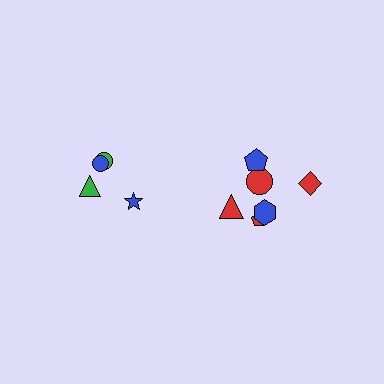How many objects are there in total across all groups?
There are 10 objects.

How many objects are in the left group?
There are 4 objects.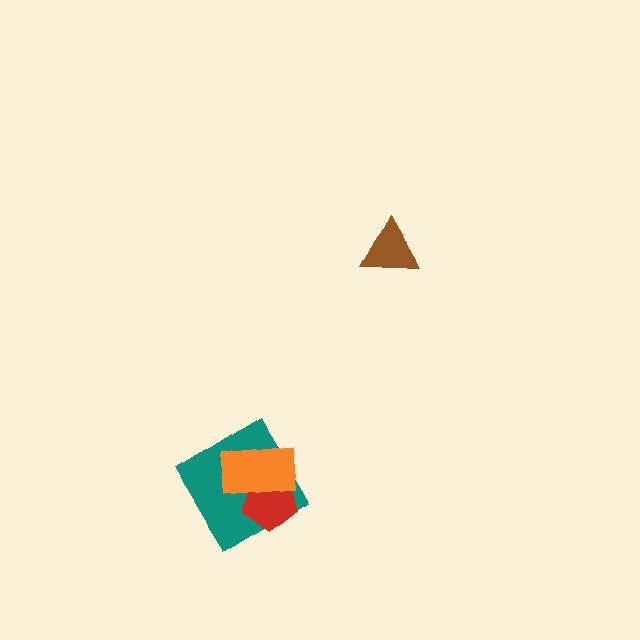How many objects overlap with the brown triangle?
0 objects overlap with the brown triangle.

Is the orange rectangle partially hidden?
No, no other shape covers it.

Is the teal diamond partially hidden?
Yes, it is partially covered by another shape.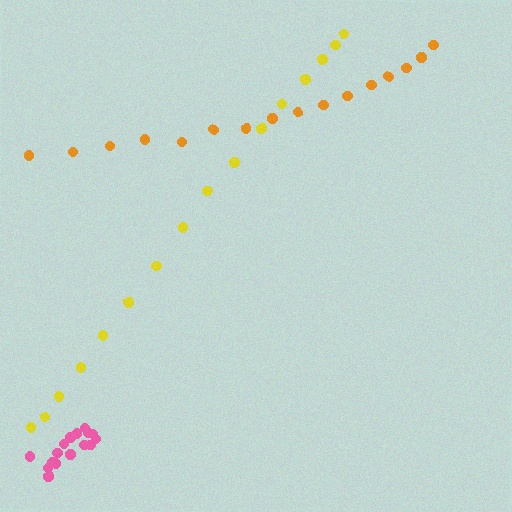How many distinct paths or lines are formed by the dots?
There are 3 distinct paths.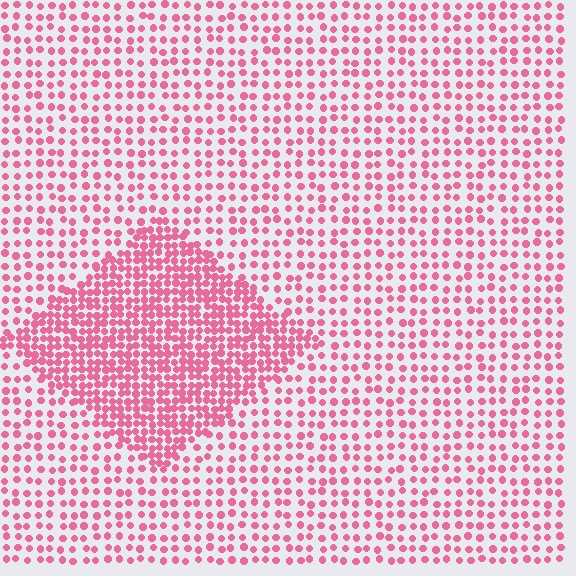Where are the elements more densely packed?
The elements are more densely packed inside the diamond boundary.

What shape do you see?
I see a diamond.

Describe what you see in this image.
The image contains small pink elements arranged at two different densities. A diamond-shaped region is visible where the elements are more densely packed than the surrounding area.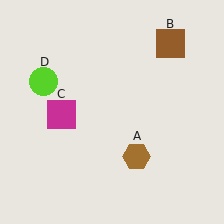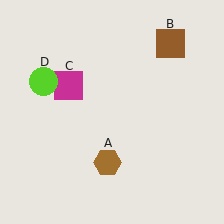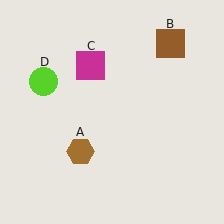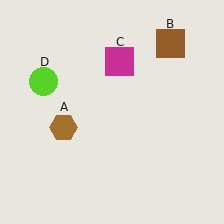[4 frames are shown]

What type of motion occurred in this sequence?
The brown hexagon (object A), magenta square (object C) rotated clockwise around the center of the scene.